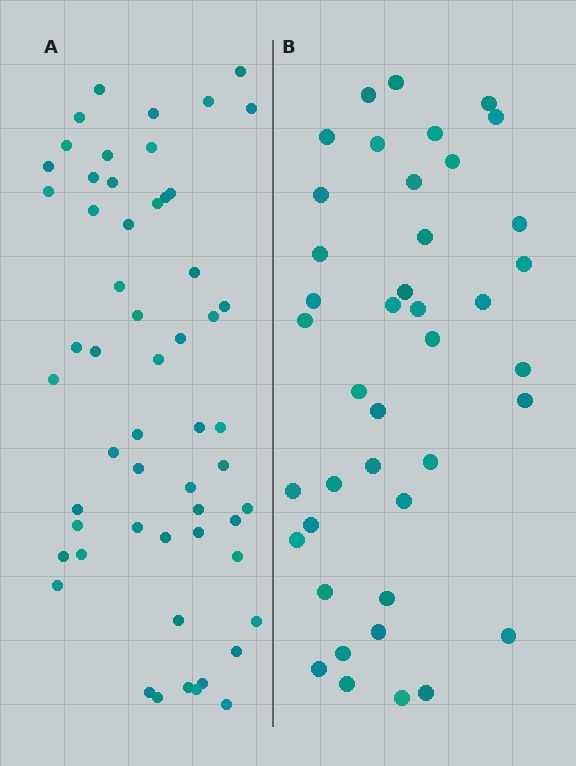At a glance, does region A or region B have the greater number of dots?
Region A (the left region) has more dots.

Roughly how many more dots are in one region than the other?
Region A has approximately 15 more dots than region B.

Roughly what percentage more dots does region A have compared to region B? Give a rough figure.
About 35% more.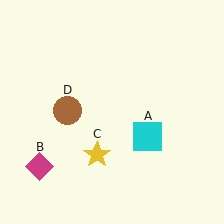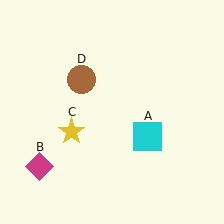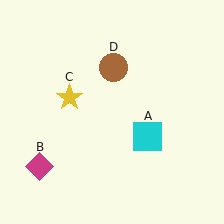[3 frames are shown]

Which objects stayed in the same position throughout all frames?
Cyan square (object A) and magenta diamond (object B) remained stationary.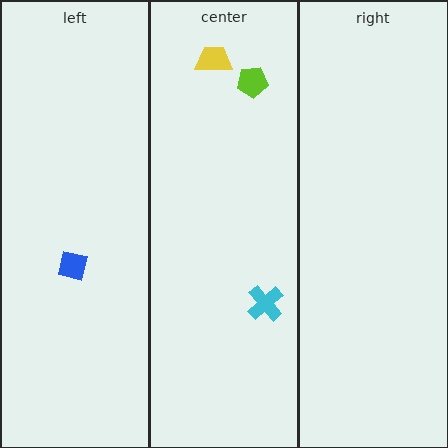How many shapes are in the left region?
1.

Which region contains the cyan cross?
The center region.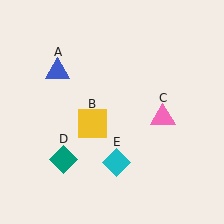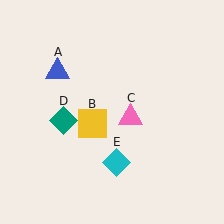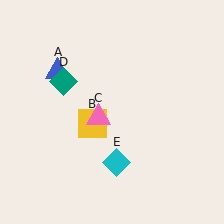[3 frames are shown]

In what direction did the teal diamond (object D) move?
The teal diamond (object D) moved up.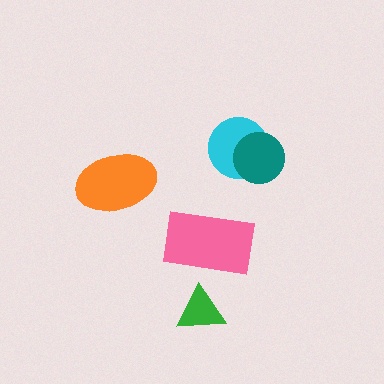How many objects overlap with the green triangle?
0 objects overlap with the green triangle.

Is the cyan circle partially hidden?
Yes, it is partially covered by another shape.